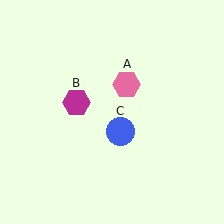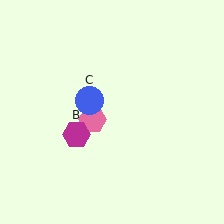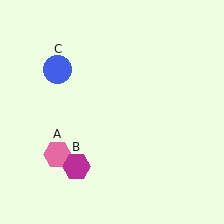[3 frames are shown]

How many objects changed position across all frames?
3 objects changed position: pink hexagon (object A), magenta hexagon (object B), blue circle (object C).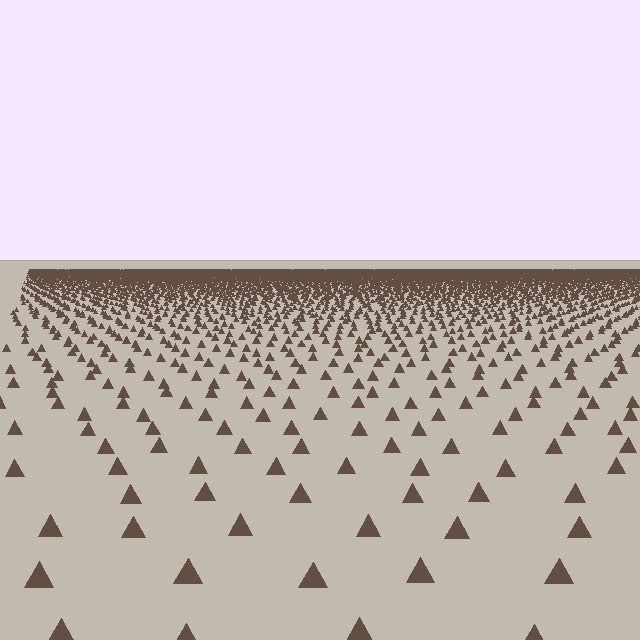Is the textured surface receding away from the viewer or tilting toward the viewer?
The surface is receding away from the viewer. Texture elements get smaller and denser toward the top.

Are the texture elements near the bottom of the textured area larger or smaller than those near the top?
Larger. Near the bottom, elements are closer to the viewer and appear at a bigger on-screen size.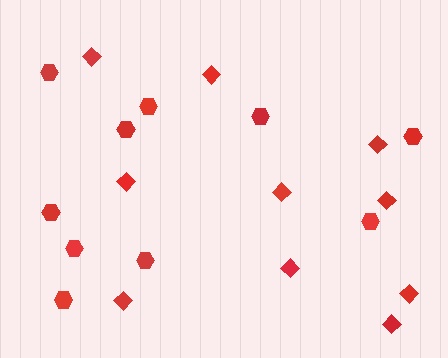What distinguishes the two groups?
There are 2 groups: one group of diamonds (10) and one group of hexagons (10).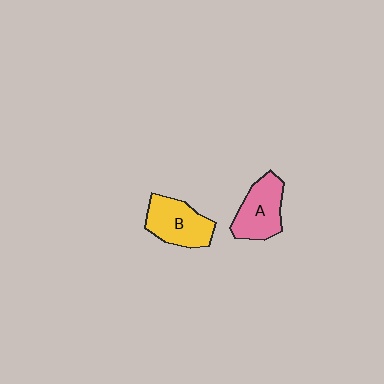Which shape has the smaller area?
Shape A (pink).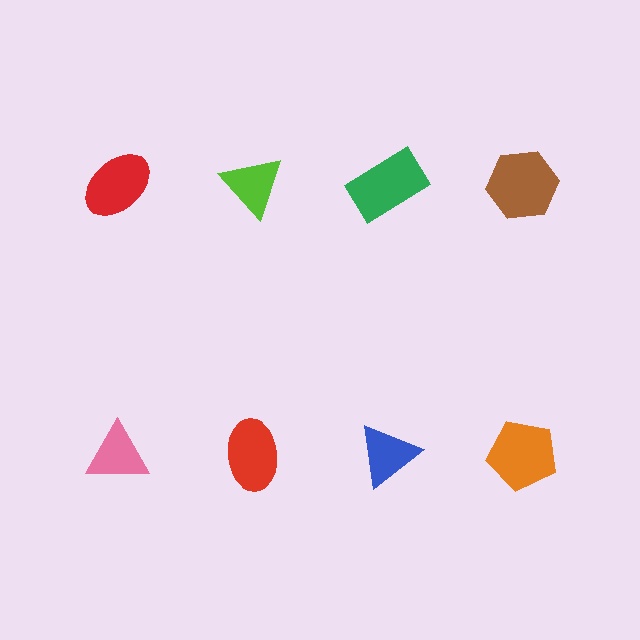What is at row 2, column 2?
A red ellipse.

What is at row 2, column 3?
A blue triangle.